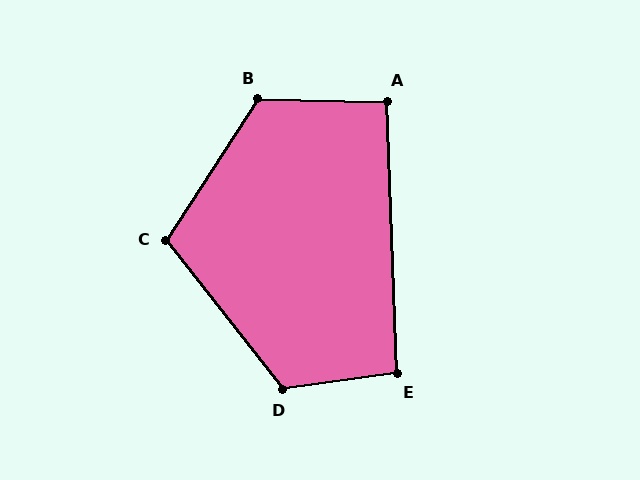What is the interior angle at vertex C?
Approximately 109 degrees (obtuse).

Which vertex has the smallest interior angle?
A, at approximately 93 degrees.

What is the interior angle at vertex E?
Approximately 96 degrees (obtuse).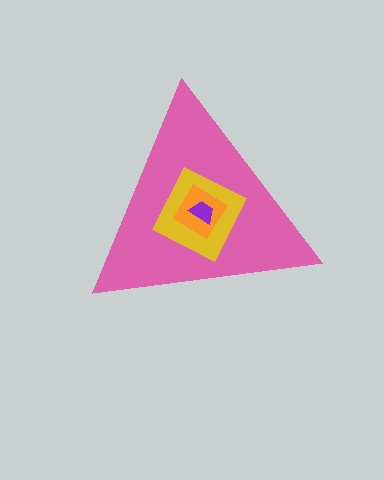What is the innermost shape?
The purple trapezoid.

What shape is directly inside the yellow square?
The orange diamond.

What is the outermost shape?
The pink triangle.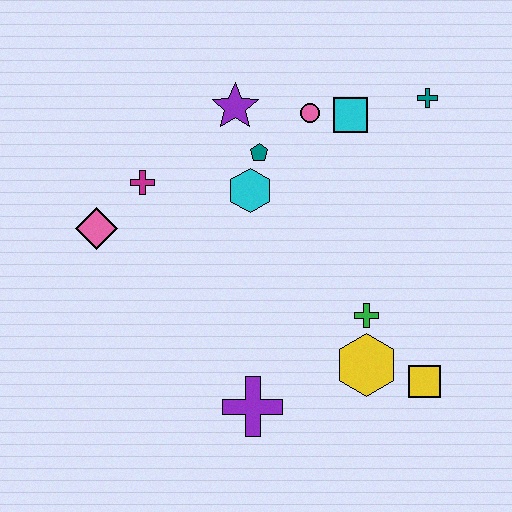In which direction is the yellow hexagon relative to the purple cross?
The yellow hexagon is to the right of the purple cross.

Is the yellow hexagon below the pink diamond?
Yes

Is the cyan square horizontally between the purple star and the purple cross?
No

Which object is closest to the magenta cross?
The pink diamond is closest to the magenta cross.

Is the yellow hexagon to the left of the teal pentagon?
No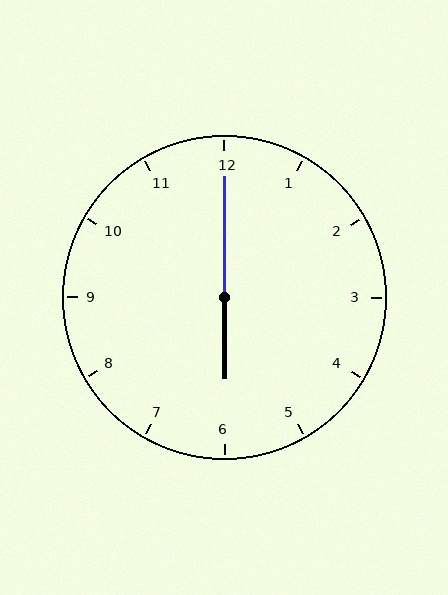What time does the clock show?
6:00.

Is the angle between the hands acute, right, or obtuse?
It is obtuse.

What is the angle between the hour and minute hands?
Approximately 180 degrees.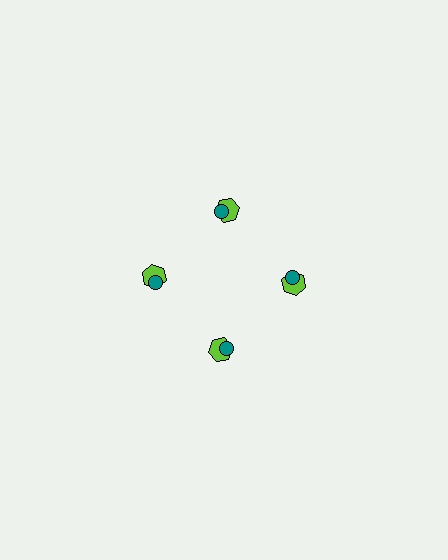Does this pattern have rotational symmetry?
Yes, this pattern has 4-fold rotational symmetry. It looks the same after rotating 90 degrees around the center.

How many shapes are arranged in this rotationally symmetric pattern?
There are 8 shapes, arranged in 4 groups of 2.